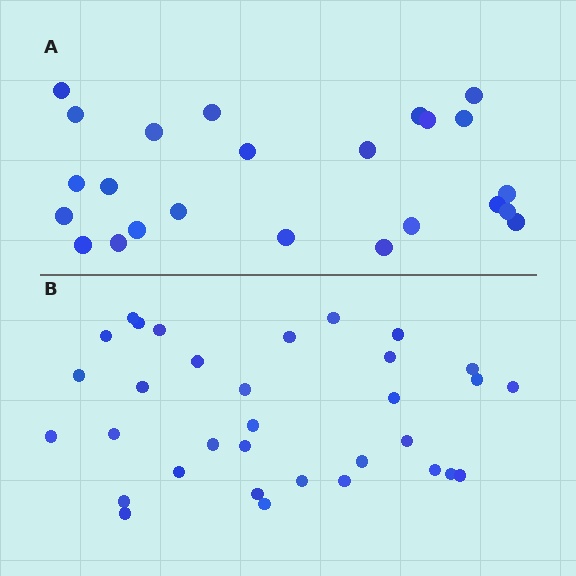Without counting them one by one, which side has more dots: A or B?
Region B (the bottom region) has more dots.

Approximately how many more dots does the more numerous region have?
Region B has roughly 8 or so more dots than region A.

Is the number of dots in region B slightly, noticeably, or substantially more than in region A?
Region B has noticeably more, but not dramatically so. The ratio is roughly 1.4 to 1.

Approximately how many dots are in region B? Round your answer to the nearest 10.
About 30 dots. (The exact count is 33, which rounds to 30.)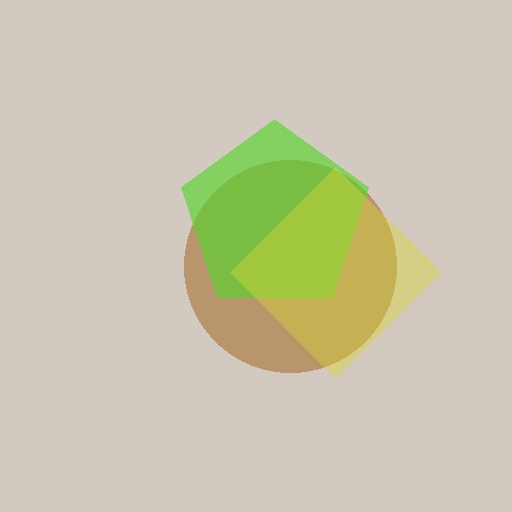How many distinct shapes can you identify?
There are 3 distinct shapes: a brown circle, a lime pentagon, a yellow diamond.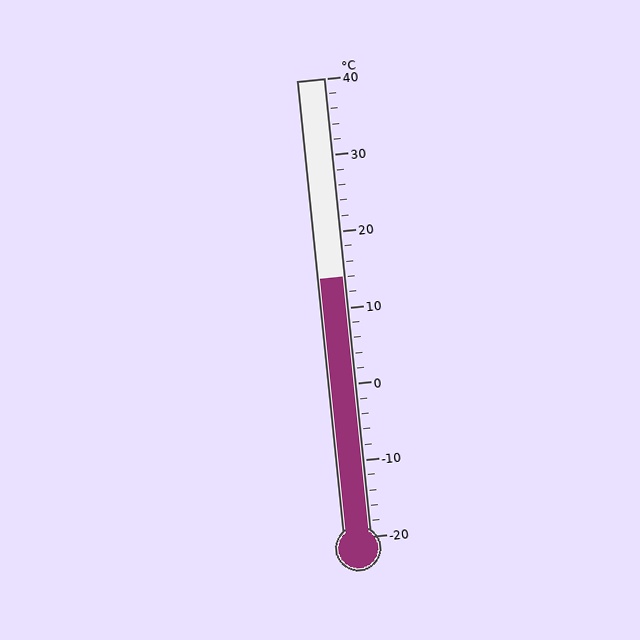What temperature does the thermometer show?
The thermometer shows approximately 14°C.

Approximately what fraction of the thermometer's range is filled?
The thermometer is filled to approximately 55% of its range.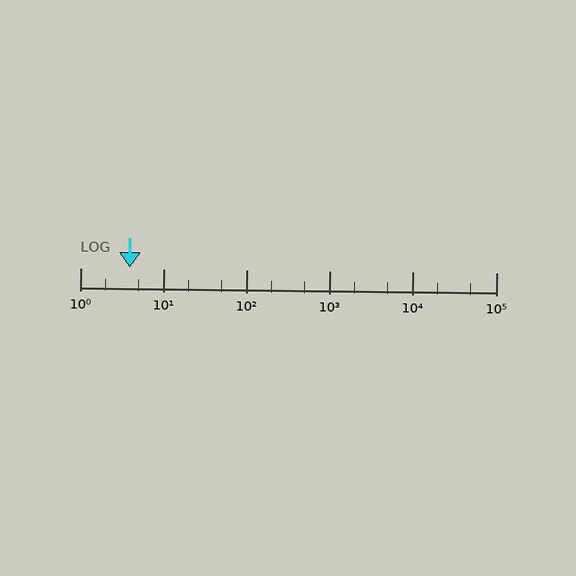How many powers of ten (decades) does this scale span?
The scale spans 5 decades, from 1 to 100000.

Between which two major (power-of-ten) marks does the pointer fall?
The pointer is between 1 and 10.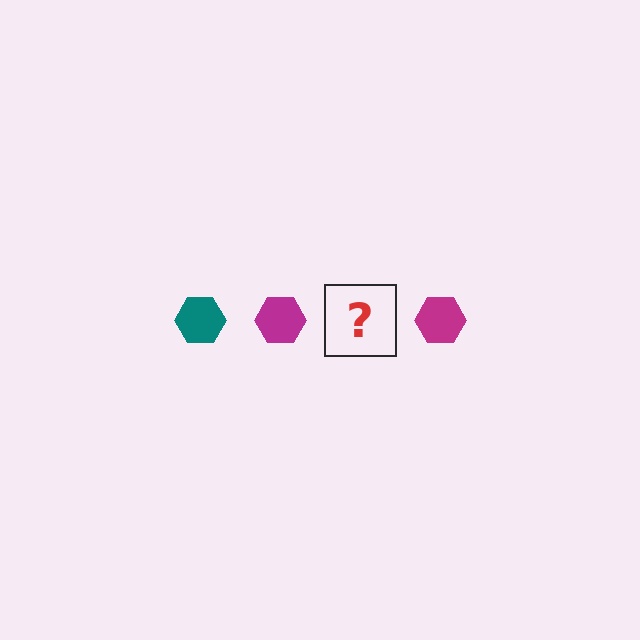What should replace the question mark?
The question mark should be replaced with a teal hexagon.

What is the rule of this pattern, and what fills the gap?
The rule is that the pattern cycles through teal, magenta hexagons. The gap should be filled with a teal hexagon.